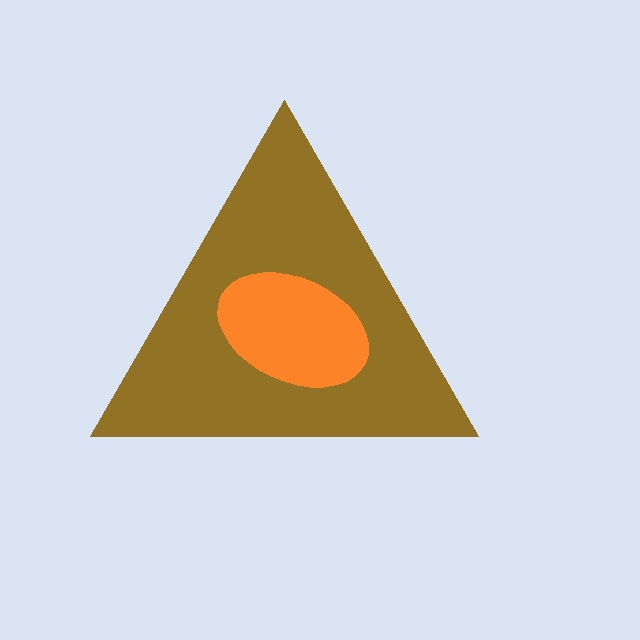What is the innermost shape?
The orange ellipse.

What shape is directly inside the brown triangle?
The orange ellipse.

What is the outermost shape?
The brown triangle.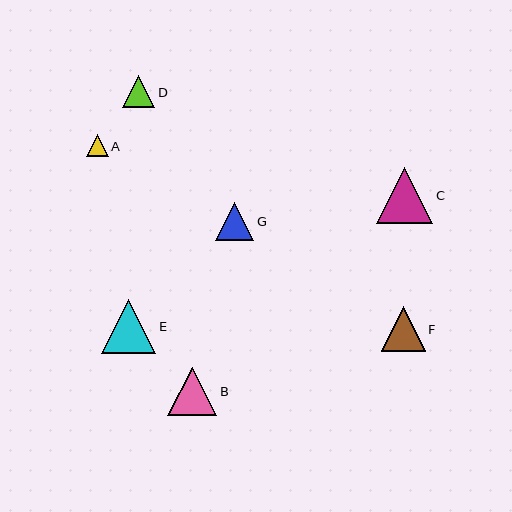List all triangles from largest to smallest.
From largest to smallest: C, E, B, F, G, D, A.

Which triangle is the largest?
Triangle C is the largest with a size of approximately 56 pixels.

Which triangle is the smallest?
Triangle A is the smallest with a size of approximately 22 pixels.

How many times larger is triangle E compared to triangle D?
Triangle E is approximately 1.7 times the size of triangle D.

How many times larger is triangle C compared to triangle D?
Triangle C is approximately 1.7 times the size of triangle D.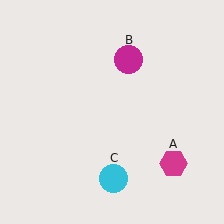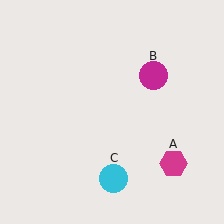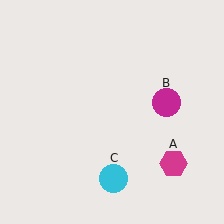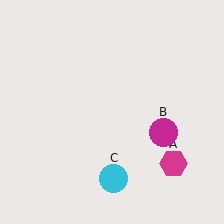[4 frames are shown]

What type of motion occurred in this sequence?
The magenta circle (object B) rotated clockwise around the center of the scene.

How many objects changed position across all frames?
1 object changed position: magenta circle (object B).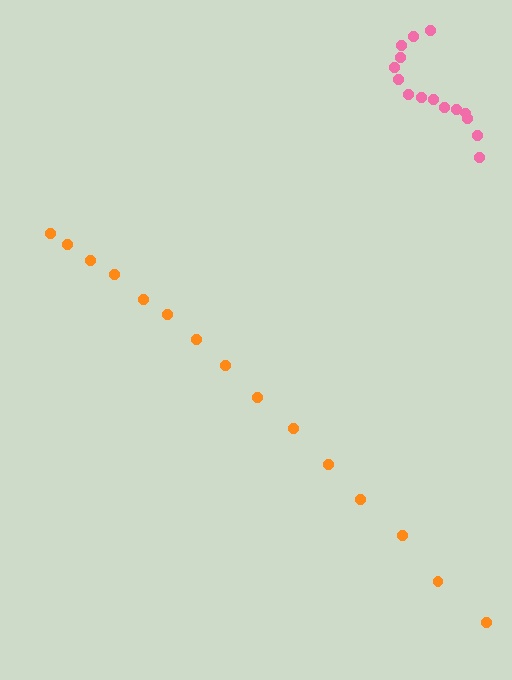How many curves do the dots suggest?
There are 2 distinct paths.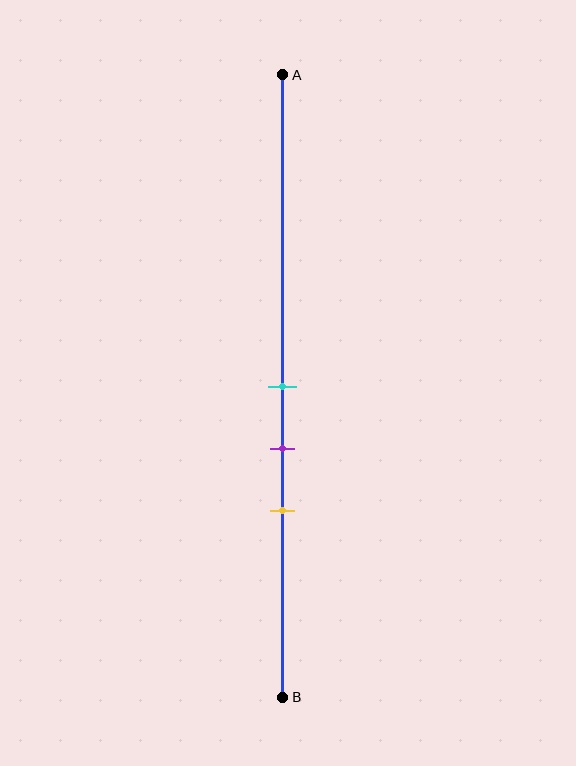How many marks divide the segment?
There are 3 marks dividing the segment.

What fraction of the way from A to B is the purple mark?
The purple mark is approximately 60% (0.6) of the way from A to B.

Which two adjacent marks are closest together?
The cyan and purple marks are the closest adjacent pair.